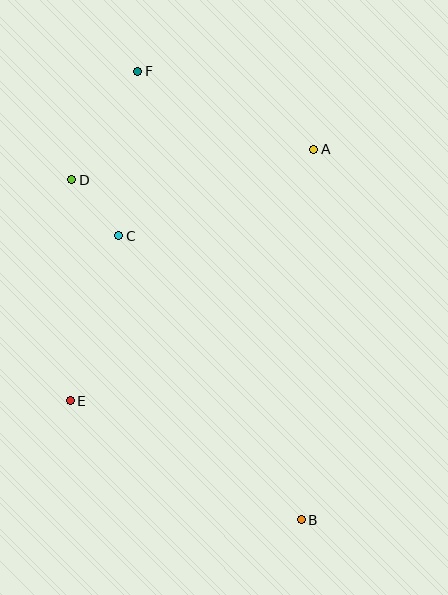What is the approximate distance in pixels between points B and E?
The distance between B and E is approximately 260 pixels.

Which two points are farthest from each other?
Points B and F are farthest from each other.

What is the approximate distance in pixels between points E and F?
The distance between E and F is approximately 336 pixels.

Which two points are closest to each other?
Points C and D are closest to each other.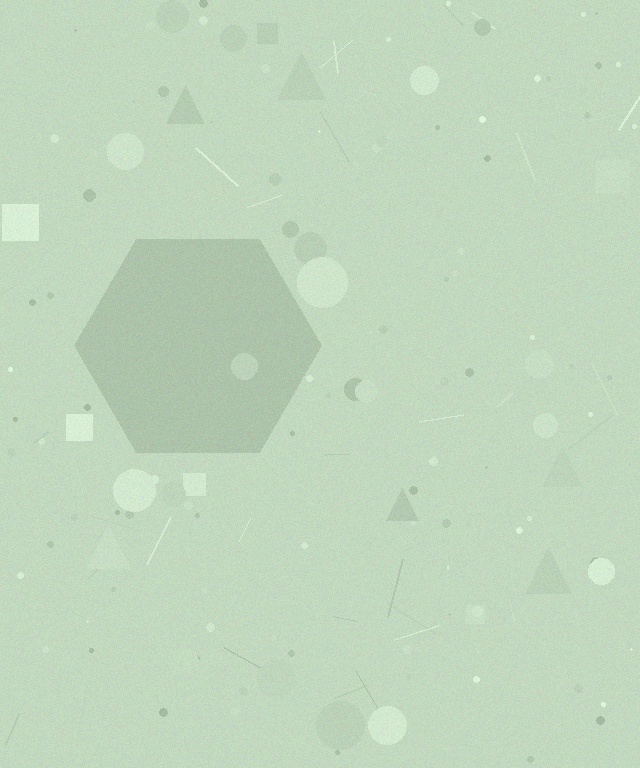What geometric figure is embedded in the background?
A hexagon is embedded in the background.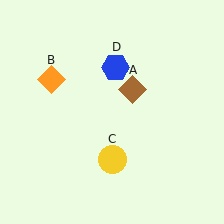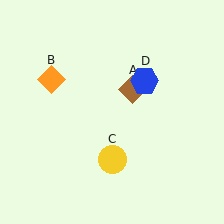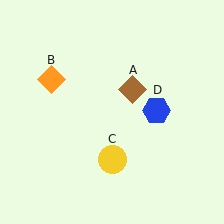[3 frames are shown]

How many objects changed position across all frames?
1 object changed position: blue hexagon (object D).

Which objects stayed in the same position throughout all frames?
Brown diamond (object A) and orange diamond (object B) and yellow circle (object C) remained stationary.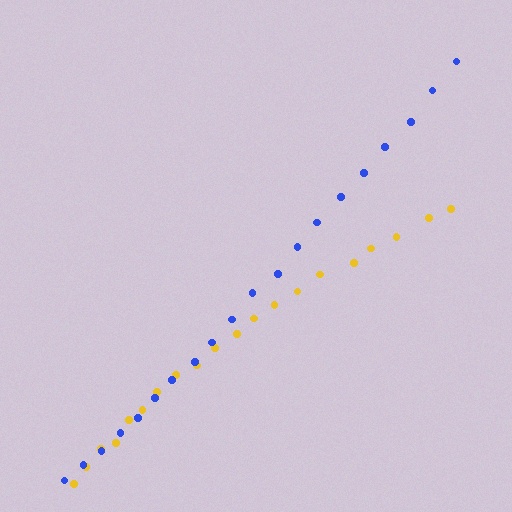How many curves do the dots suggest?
There are 2 distinct paths.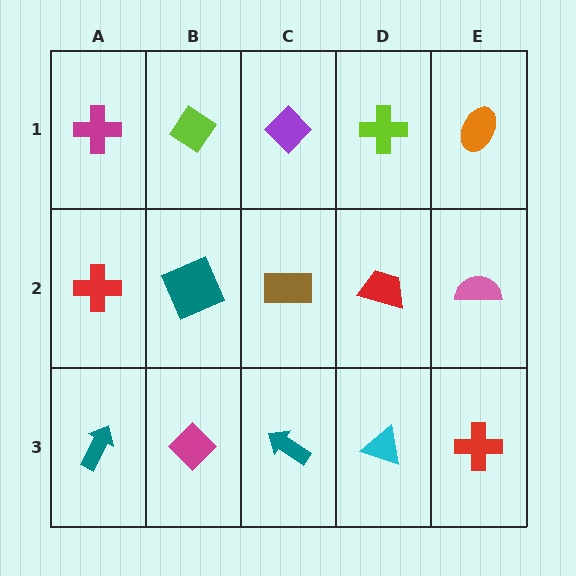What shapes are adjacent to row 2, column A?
A magenta cross (row 1, column A), a teal arrow (row 3, column A), a teal square (row 2, column B).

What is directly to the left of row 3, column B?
A teal arrow.